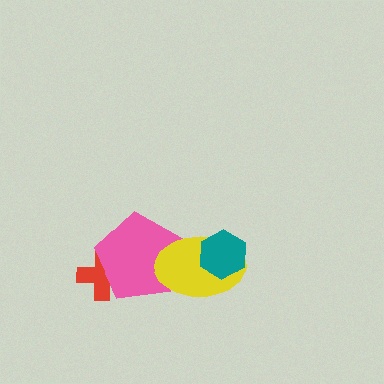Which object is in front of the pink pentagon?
The yellow ellipse is in front of the pink pentagon.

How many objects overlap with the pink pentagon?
2 objects overlap with the pink pentagon.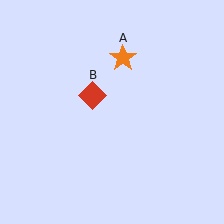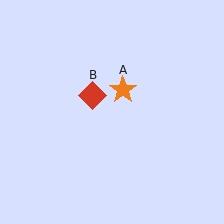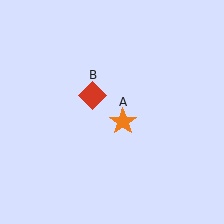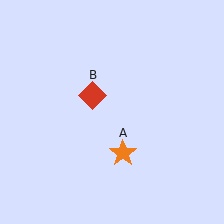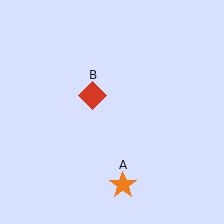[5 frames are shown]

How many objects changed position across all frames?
1 object changed position: orange star (object A).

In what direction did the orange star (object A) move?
The orange star (object A) moved down.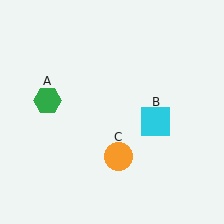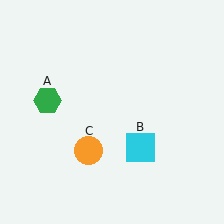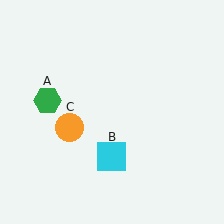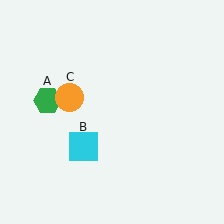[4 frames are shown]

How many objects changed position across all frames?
2 objects changed position: cyan square (object B), orange circle (object C).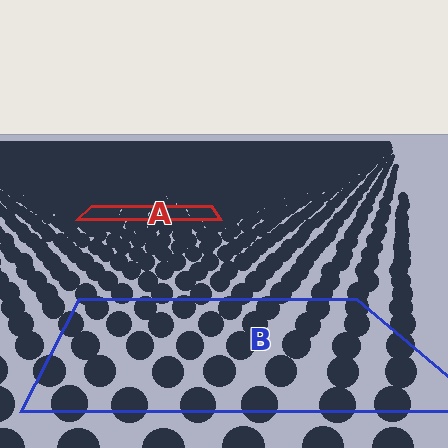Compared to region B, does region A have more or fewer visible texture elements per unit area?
Region A has more texture elements per unit area — they are packed more densely because it is farther away.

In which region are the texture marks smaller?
The texture marks are smaller in region A, because it is farther away.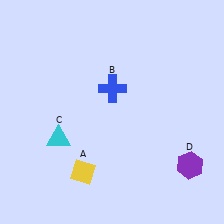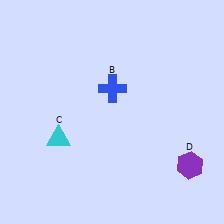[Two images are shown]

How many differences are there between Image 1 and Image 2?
There is 1 difference between the two images.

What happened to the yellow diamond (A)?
The yellow diamond (A) was removed in Image 2. It was in the bottom-left area of Image 1.